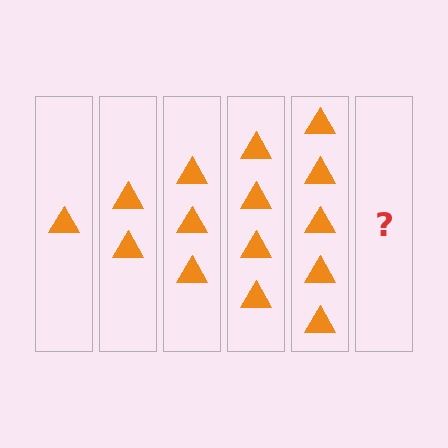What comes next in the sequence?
The next element should be 6 triangles.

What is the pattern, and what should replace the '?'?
The pattern is that each step adds one more triangle. The '?' should be 6 triangles.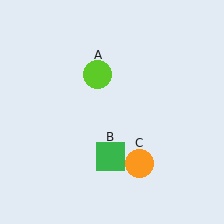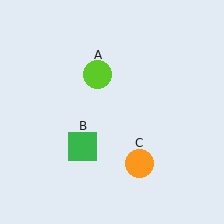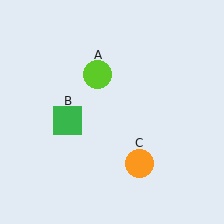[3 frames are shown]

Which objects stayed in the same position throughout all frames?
Lime circle (object A) and orange circle (object C) remained stationary.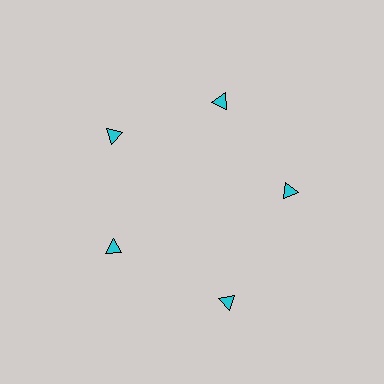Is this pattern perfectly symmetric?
No. The 5 cyan triangles are arranged in a ring, but one element near the 5 o'clock position is pushed outward from the center, breaking the 5-fold rotational symmetry.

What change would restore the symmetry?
The symmetry would be restored by moving it inward, back onto the ring so that all 5 triangles sit at equal angles and equal distance from the center.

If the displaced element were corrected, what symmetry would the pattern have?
It would have 5-fold rotational symmetry — the pattern would map onto itself every 72 degrees.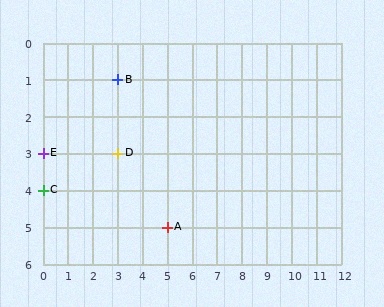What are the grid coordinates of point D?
Point D is at grid coordinates (3, 3).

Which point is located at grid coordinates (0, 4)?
Point C is at (0, 4).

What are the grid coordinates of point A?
Point A is at grid coordinates (5, 5).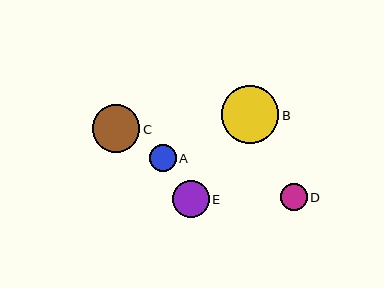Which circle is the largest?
Circle B is the largest with a size of approximately 57 pixels.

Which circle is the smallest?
Circle D is the smallest with a size of approximately 27 pixels.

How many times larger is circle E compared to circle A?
Circle E is approximately 1.4 times the size of circle A.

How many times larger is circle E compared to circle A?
Circle E is approximately 1.4 times the size of circle A.